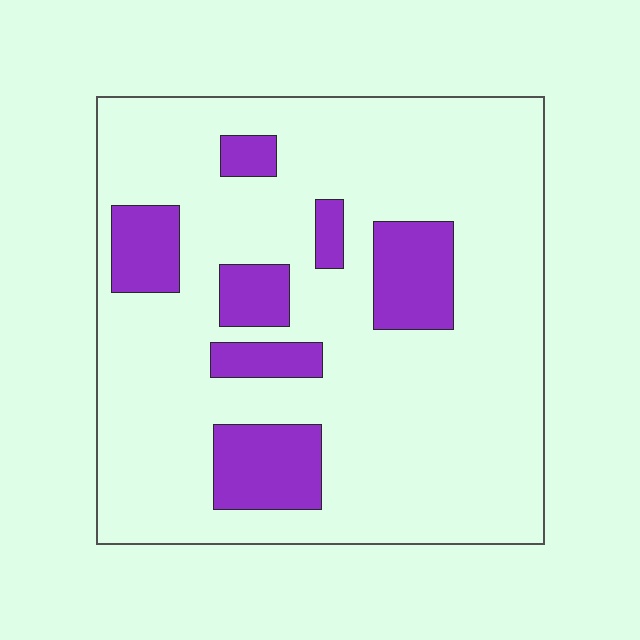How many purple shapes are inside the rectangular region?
7.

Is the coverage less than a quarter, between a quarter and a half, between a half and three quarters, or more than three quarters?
Less than a quarter.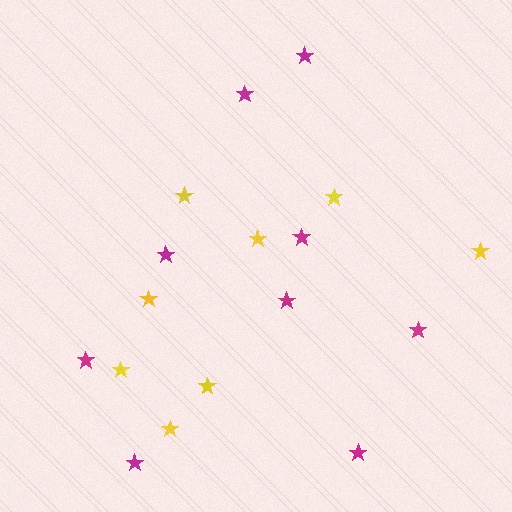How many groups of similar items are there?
There are 2 groups: one group of yellow stars (8) and one group of magenta stars (9).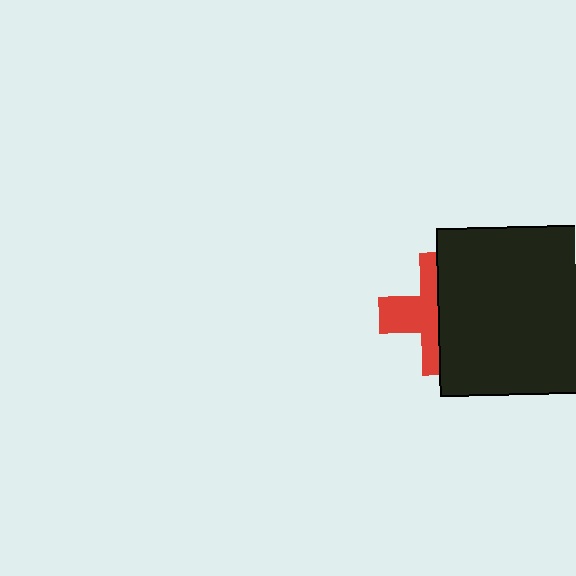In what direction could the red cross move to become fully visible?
The red cross could move left. That would shift it out from behind the black rectangle entirely.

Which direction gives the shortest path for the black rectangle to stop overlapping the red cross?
Moving right gives the shortest separation.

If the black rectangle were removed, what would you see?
You would see the complete red cross.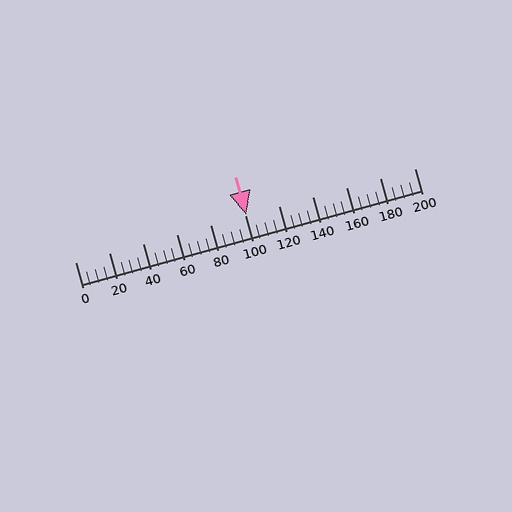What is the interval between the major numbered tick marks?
The major tick marks are spaced 20 units apart.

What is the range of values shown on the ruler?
The ruler shows values from 0 to 200.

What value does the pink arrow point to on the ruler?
The pink arrow points to approximately 101.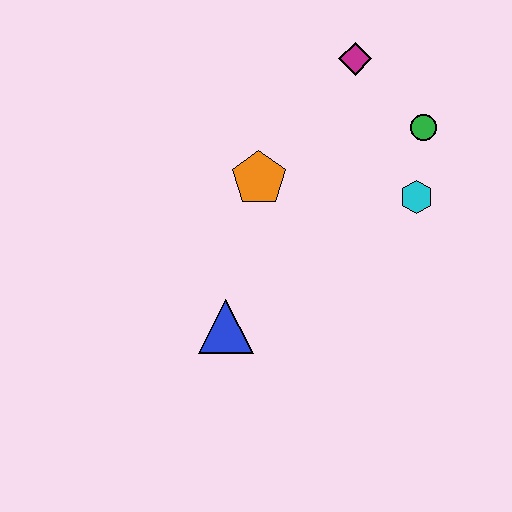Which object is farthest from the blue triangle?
The magenta diamond is farthest from the blue triangle.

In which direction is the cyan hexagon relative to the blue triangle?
The cyan hexagon is to the right of the blue triangle.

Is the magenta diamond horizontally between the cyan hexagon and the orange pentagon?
Yes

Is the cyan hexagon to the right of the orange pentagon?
Yes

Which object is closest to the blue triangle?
The orange pentagon is closest to the blue triangle.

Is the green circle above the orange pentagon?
Yes